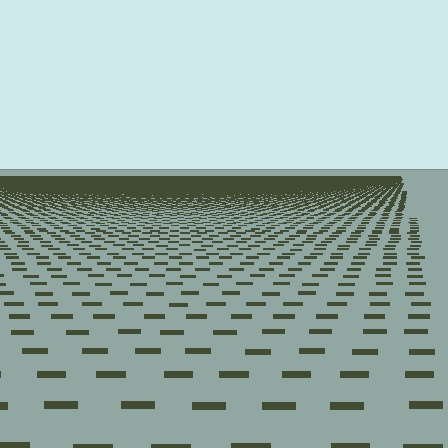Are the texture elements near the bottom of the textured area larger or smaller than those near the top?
Larger. Near the bottom, elements are closer to the viewer and appear at a bigger on-screen size.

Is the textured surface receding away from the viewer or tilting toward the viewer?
The surface is receding away from the viewer. Texture elements get smaller and denser toward the top.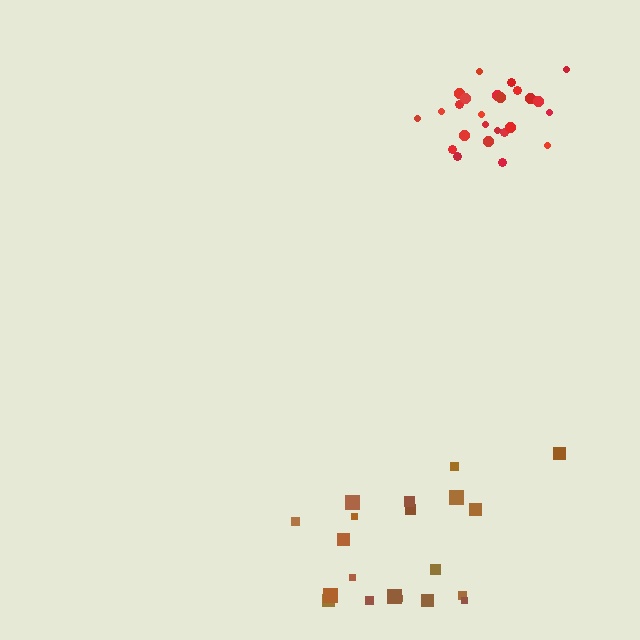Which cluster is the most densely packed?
Red.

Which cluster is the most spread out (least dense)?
Brown.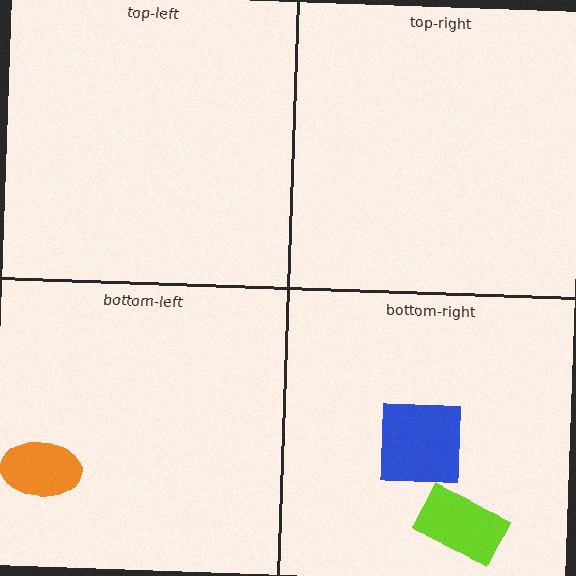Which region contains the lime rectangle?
The bottom-right region.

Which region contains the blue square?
The bottom-right region.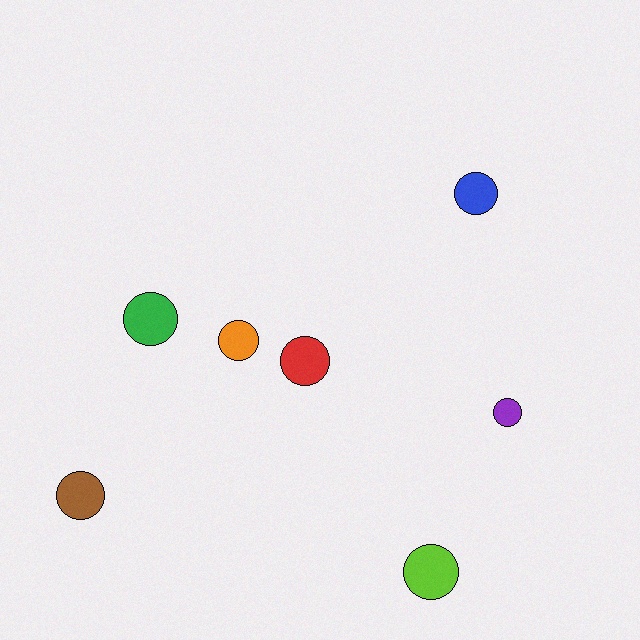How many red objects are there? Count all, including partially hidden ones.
There is 1 red object.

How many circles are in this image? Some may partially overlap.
There are 7 circles.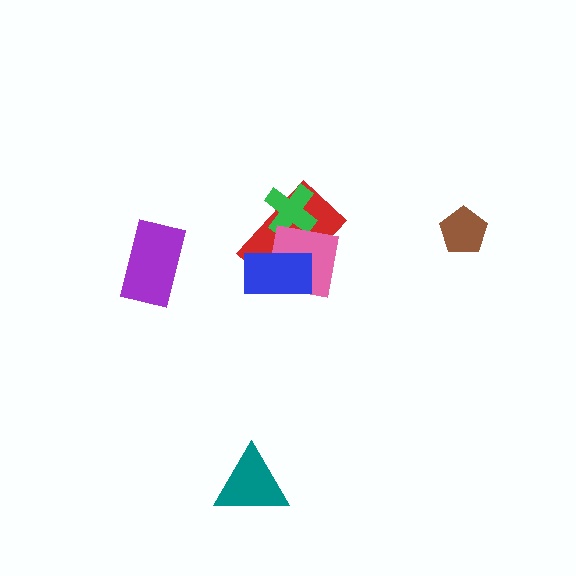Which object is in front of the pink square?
The blue rectangle is in front of the pink square.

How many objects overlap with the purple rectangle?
0 objects overlap with the purple rectangle.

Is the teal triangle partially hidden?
No, no other shape covers it.